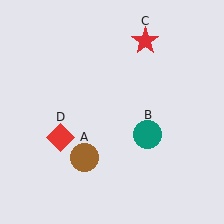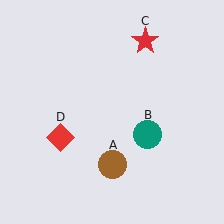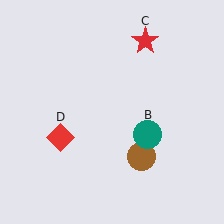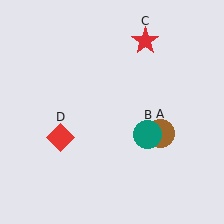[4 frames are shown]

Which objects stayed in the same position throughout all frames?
Teal circle (object B) and red star (object C) and red diamond (object D) remained stationary.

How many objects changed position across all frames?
1 object changed position: brown circle (object A).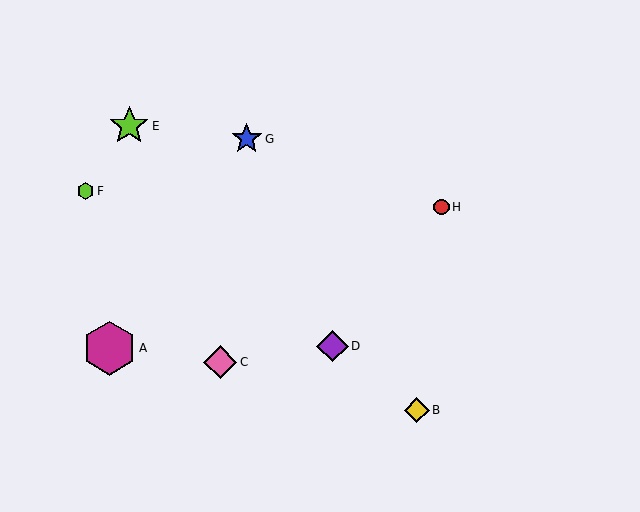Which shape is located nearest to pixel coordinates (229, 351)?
The pink diamond (labeled C) at (220, 362) is nearest to that location.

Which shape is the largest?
The magenta hexagon (labeled A) is the largest.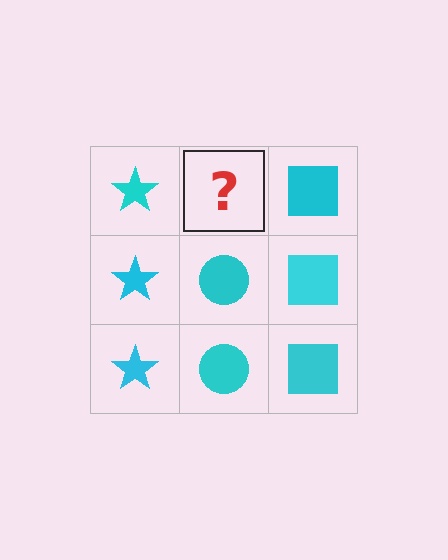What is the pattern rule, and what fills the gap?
The rule is that each column has a consistent shape. The gap should be filled with a cyan circle.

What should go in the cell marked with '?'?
The missing cell should contain a cyan circle.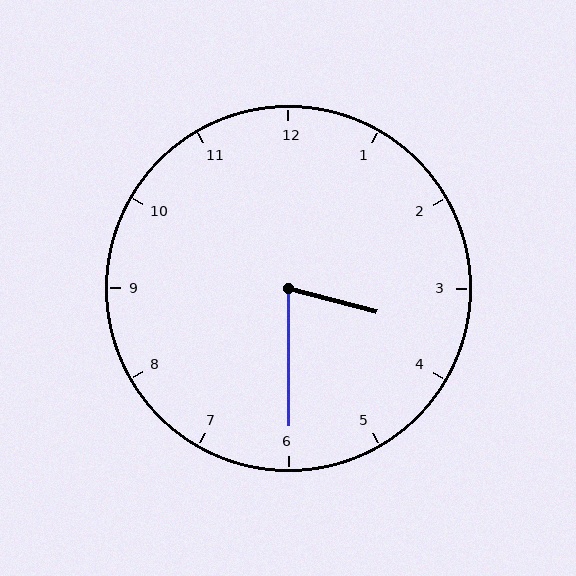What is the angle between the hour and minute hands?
Approximately 75 degrees.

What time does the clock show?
3:30.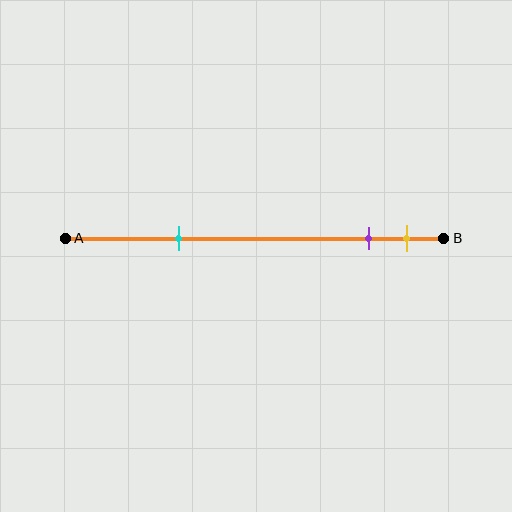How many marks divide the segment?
There are 3 marks dividing the segment.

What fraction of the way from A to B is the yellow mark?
The yellow mark is approximately 90% (0.9) of the way from A to B.